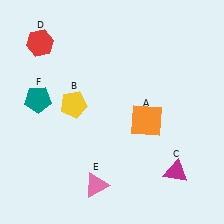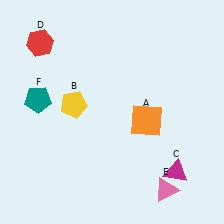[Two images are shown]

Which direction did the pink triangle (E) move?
The pink triangle (E) moved right.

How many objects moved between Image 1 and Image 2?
1 object moved between the two images.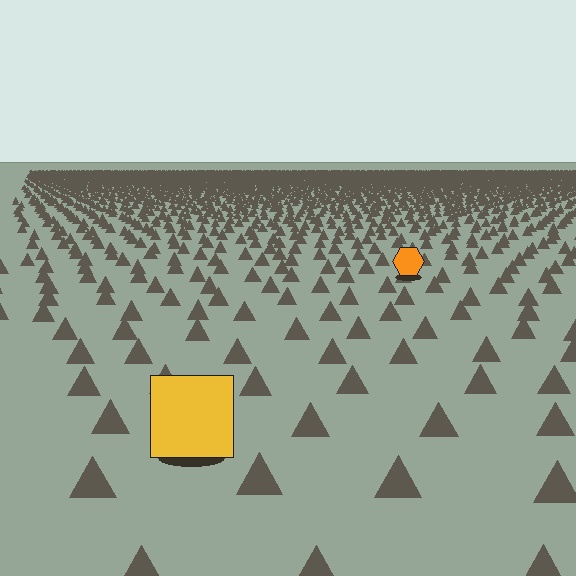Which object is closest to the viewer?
The yellow square is closest. The texture marks near it are larger and more spread out.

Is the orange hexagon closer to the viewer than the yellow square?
No. The yellow square is closer — you can tell from the texture gradient: the ground texture is coarser near it.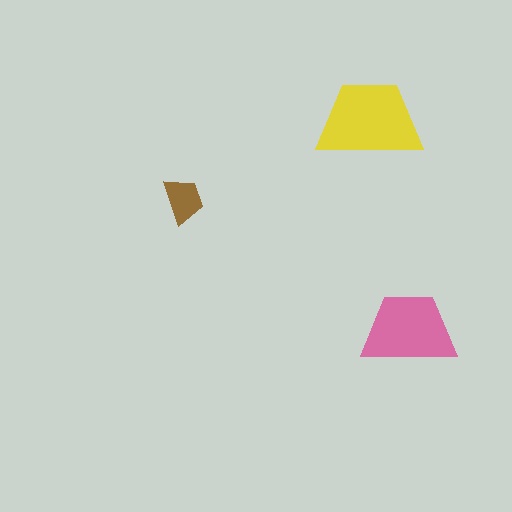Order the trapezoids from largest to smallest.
the yellow one, the pink one, the brown one.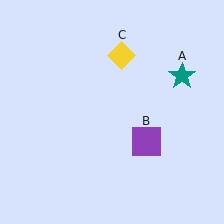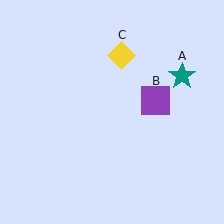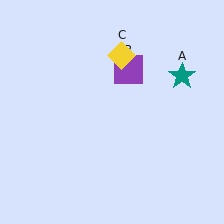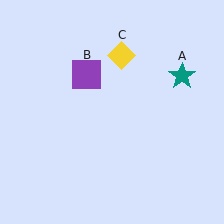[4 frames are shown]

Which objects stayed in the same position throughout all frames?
Teal star (object A) and yellow diamond (object C) remained stationary.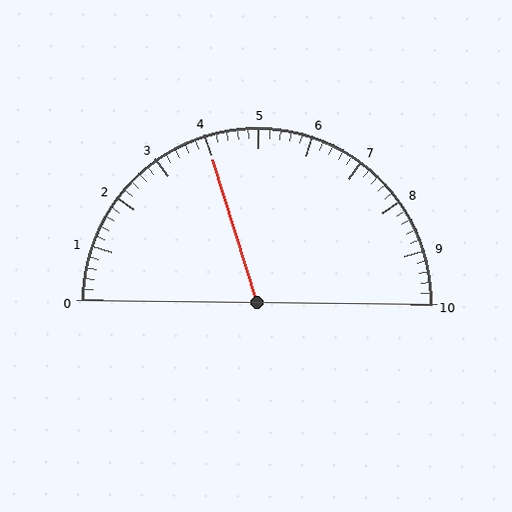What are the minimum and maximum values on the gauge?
The gauge ranges from 0 to 10.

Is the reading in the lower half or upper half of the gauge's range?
The reading is in the lower half of the range (0 to 10).